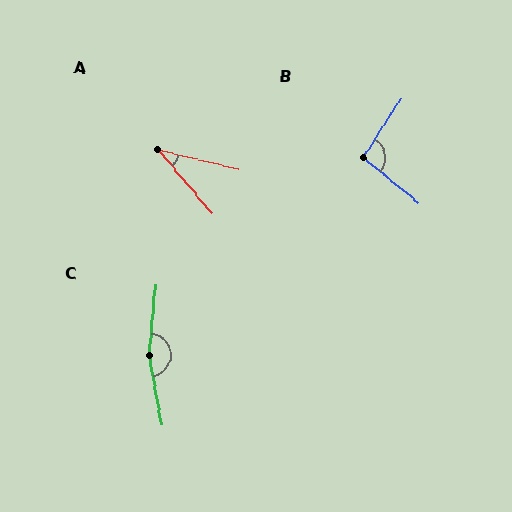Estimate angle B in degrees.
Approximately 96 degrees.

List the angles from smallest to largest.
A (36°), B (96°), C (164°).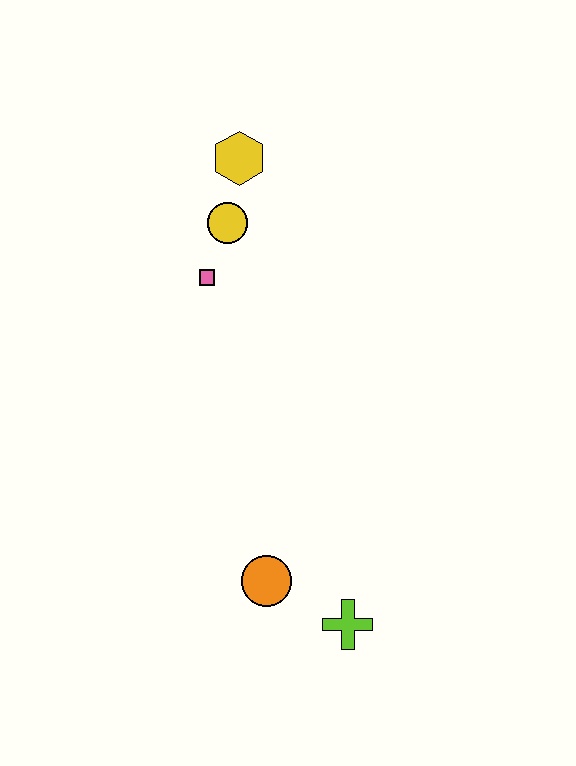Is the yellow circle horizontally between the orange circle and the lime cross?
No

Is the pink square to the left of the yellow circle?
Yes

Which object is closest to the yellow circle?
The pink square is closest to the yellow circle.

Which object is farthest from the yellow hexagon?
The lime cross is farthest from the yellow hexagon.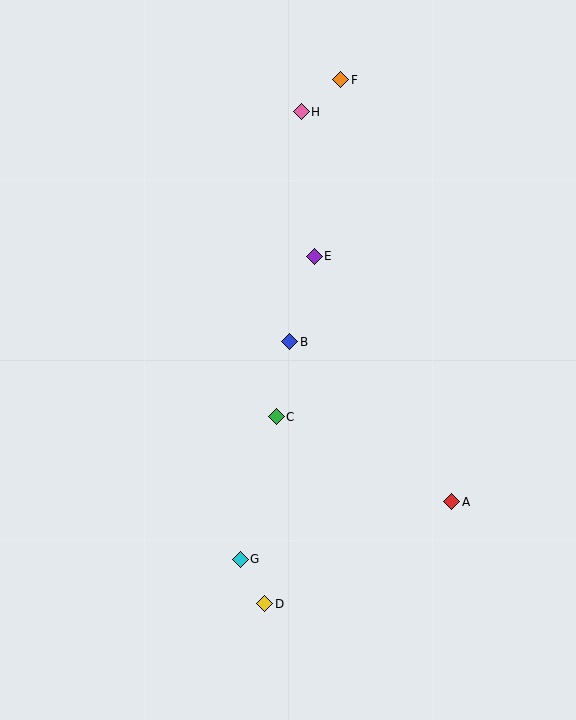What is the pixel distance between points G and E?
The distance between G and E is 312 pixels.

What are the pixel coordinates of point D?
Point D is at (265, 604).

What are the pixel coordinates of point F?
Point F is at (341, 80).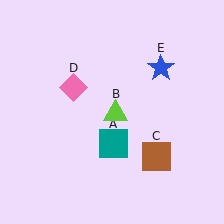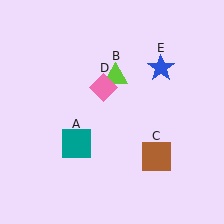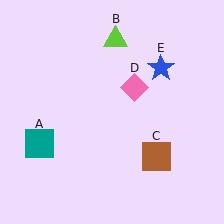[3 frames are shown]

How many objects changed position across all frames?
3 objects changed position: teal square (object A), lime triangle (object B), pink diamond (object D).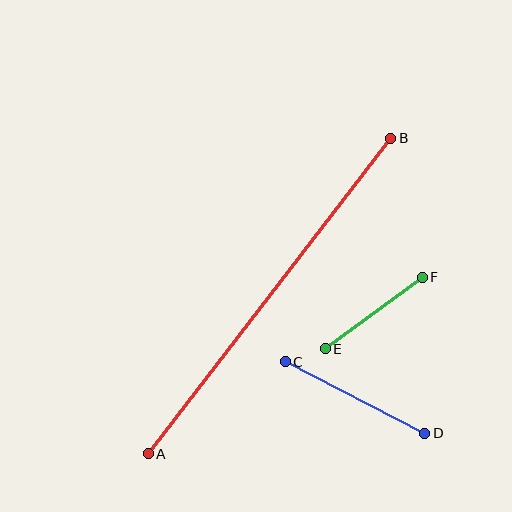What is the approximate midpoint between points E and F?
The midpoint is at approximately (374, 313) pixels.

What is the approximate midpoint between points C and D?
The midpoint is at approximately (355, 397) pixels.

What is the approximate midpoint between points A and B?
The midpoint is at approximately (269, 296) pixels.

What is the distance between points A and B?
The distance is approximately 398 pixels.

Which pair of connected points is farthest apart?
Points A and B are farthest apart.